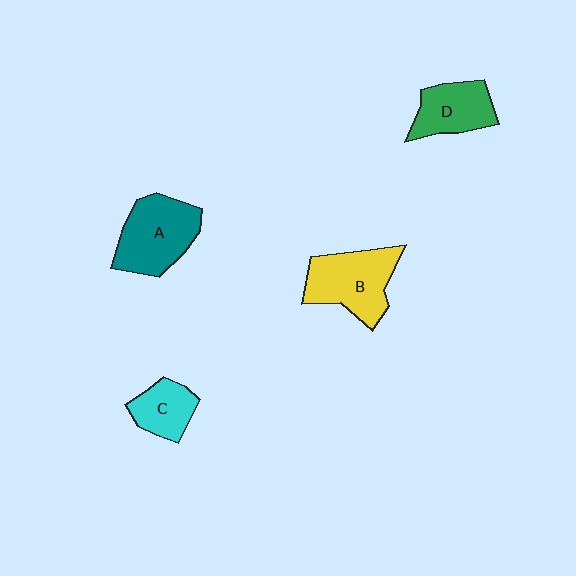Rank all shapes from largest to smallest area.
From largest to smallest: B (yellow), A (teal), D (green), C (cyan).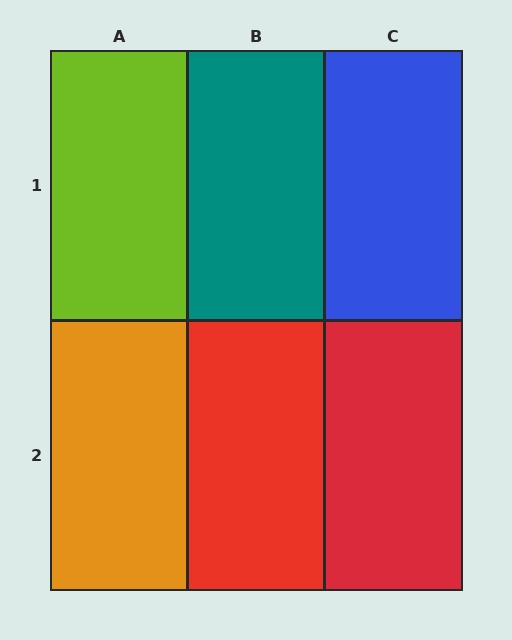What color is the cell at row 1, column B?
Teal.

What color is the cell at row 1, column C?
Blue.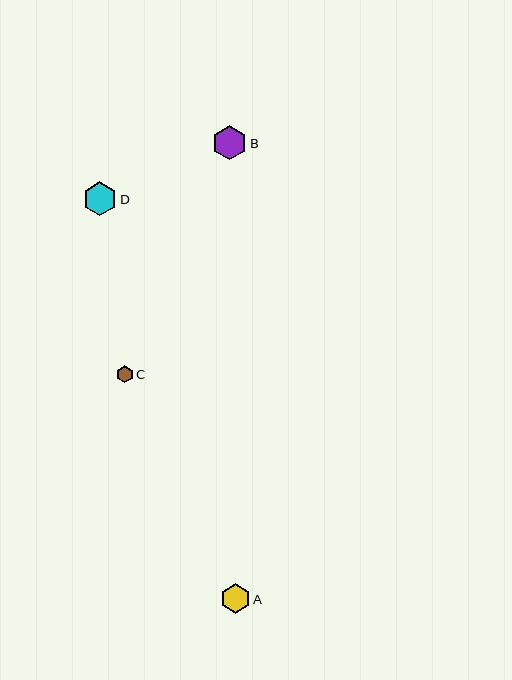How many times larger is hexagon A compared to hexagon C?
Hexagon A is approximately 1.8 times the size of hexagon C.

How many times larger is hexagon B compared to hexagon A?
Hexagon B is approximately 1.2 times the size of hexagon A.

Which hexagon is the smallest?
Hexagon C is the smallest with a size of approximately 16 pixels.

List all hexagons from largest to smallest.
From largest to smallest: B, D, A, C.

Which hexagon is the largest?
Hexagon B is the largest with a size of approximately 34 pixels.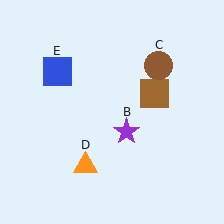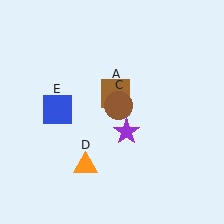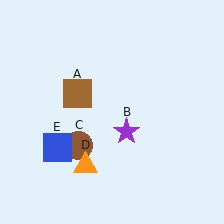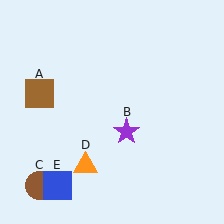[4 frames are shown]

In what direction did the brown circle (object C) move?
The brown circle (object C) moved down and to the left.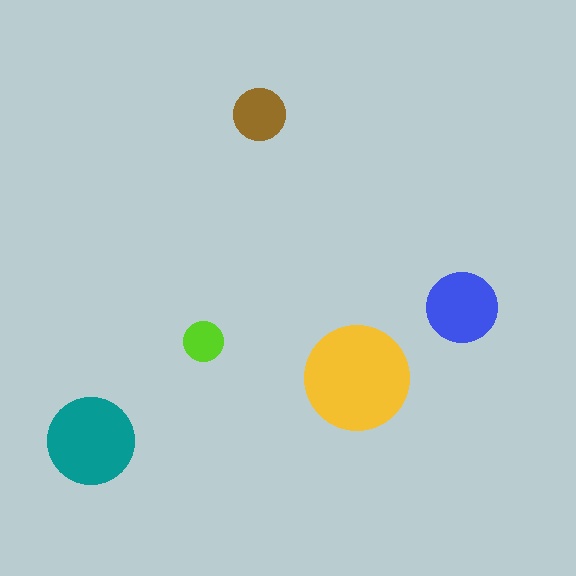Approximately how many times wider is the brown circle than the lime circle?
About 1.5 times wider.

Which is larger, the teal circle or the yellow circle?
The yellow one.